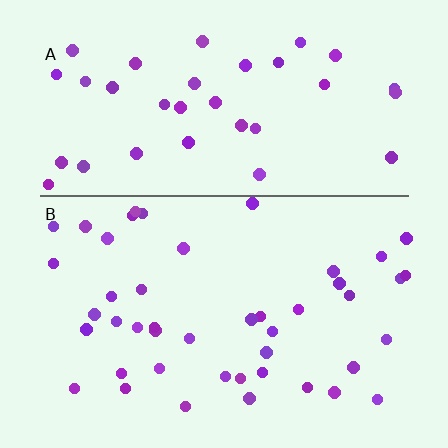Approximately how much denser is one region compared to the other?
Approximately 1.2× — region B over region A.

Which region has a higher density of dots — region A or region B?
B (the bottom).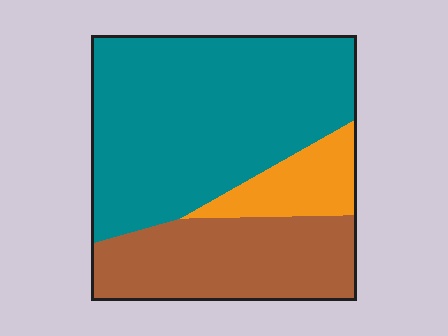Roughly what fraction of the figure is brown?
Brown covers around 30% of the figure.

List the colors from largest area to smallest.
From largest to smallest: teal, brown, orange.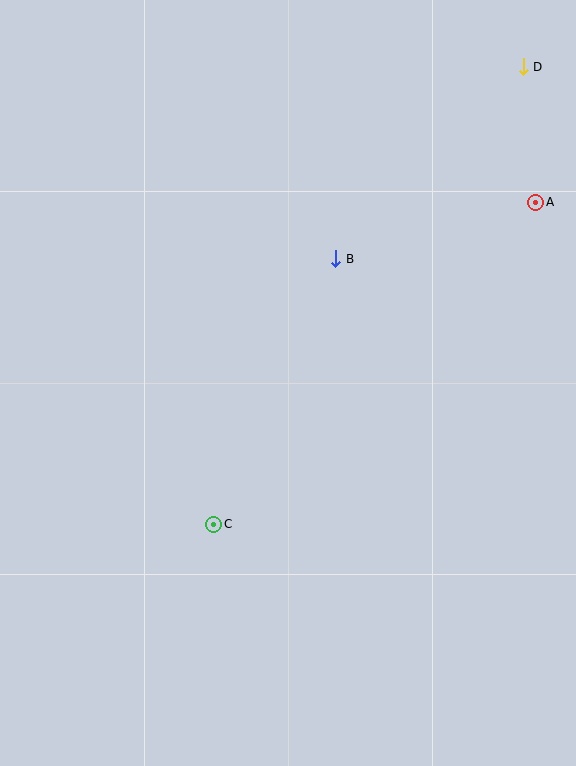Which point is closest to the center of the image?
Point B at (336, 259) is closest to the center.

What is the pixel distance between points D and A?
The distance between D and A is 136 pixels.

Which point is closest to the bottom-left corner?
Point C is closest to the bottom-left corner.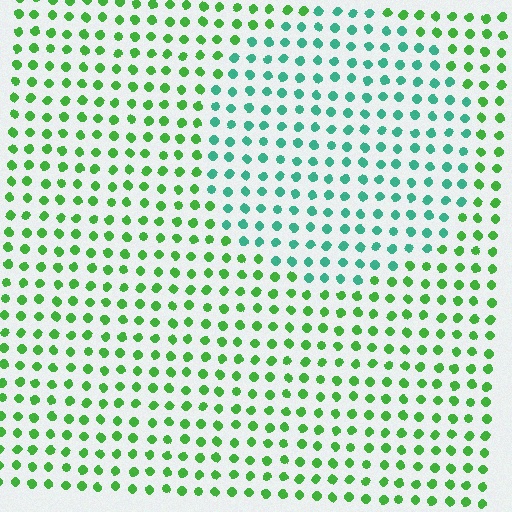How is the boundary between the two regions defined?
The boundary is defined purely by a slight shift in hue (about 44 degrees). Spacing, size, and orientation are identical on both sides.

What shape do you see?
I see a circle.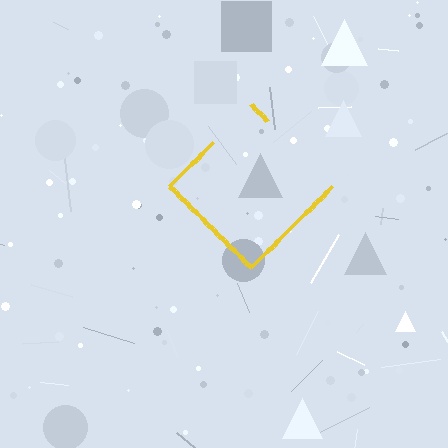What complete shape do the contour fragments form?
The contour fragments form a diamond.